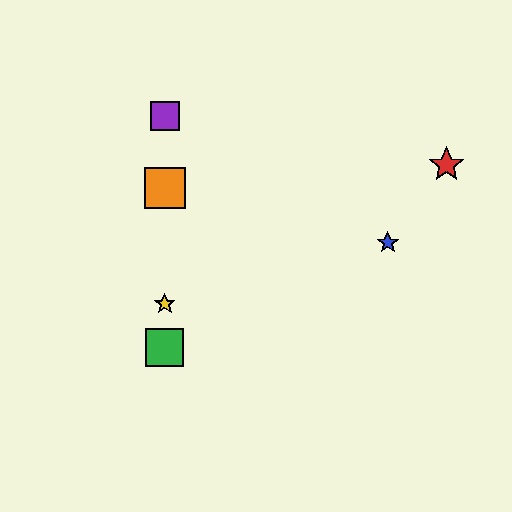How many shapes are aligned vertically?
4 shapes (the green square, the yellow star, the purple square, the orange square) are aligned vertically.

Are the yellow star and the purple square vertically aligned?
Yes, both are at x≈165.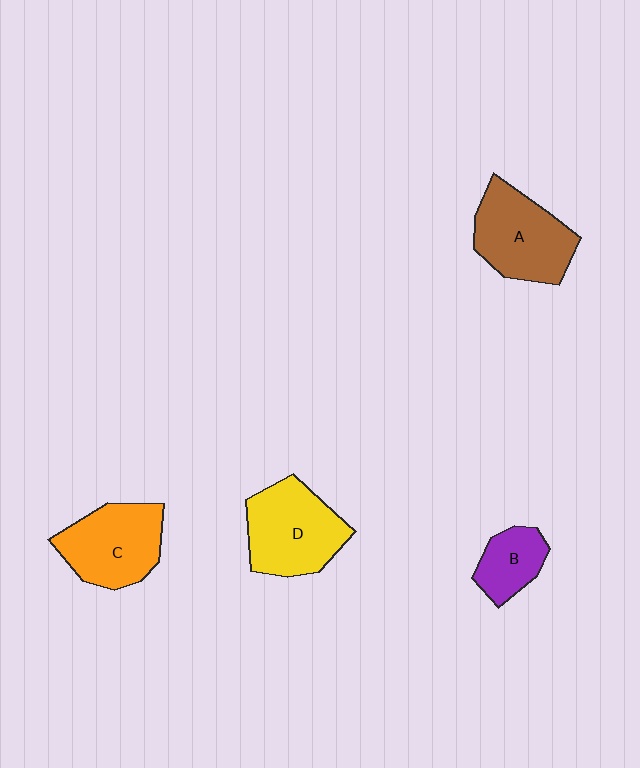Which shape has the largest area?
Shape D (yellow).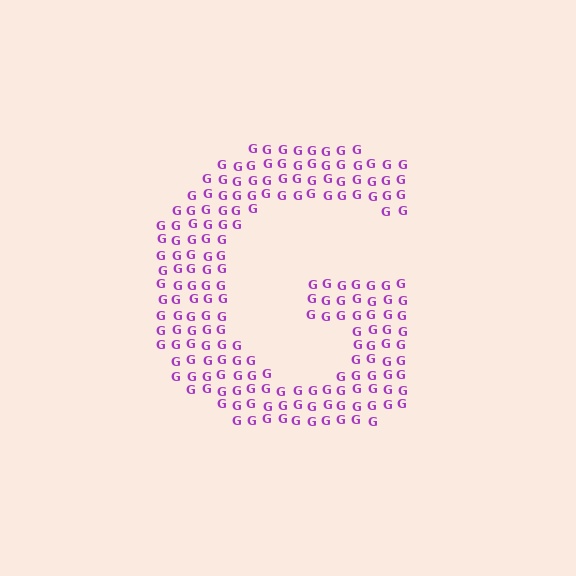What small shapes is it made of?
It is made of small letter G's.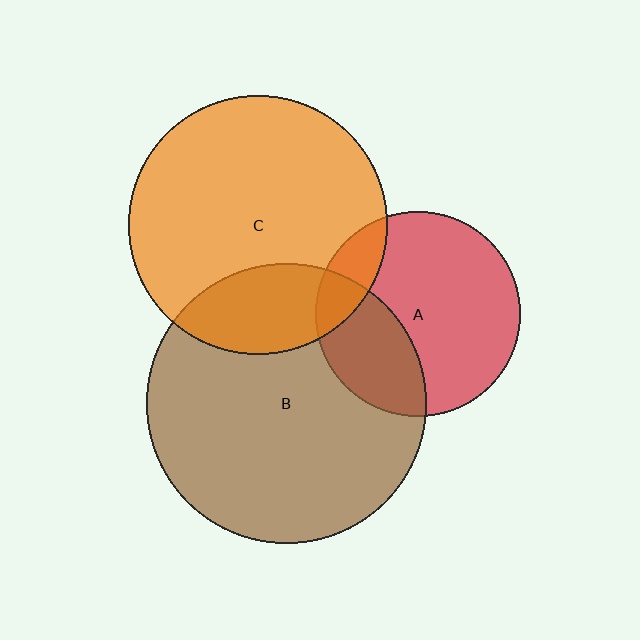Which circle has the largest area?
Circle B (brown).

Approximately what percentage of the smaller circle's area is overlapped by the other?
Approximately 30%.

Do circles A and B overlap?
Yes.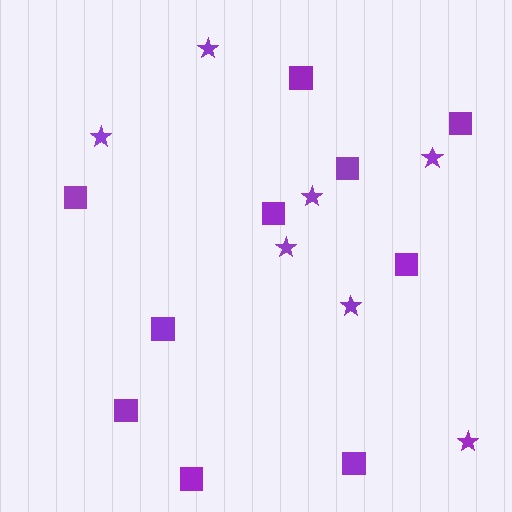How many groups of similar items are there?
There are 2 groups: one group of squares (10) and one group of stars (7).